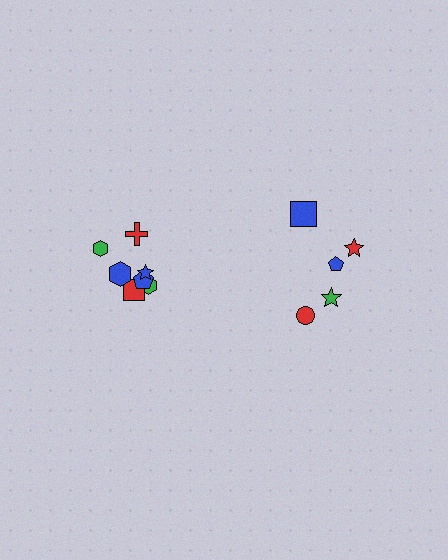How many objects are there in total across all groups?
There are 12 objects.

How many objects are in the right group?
There are 5 objects.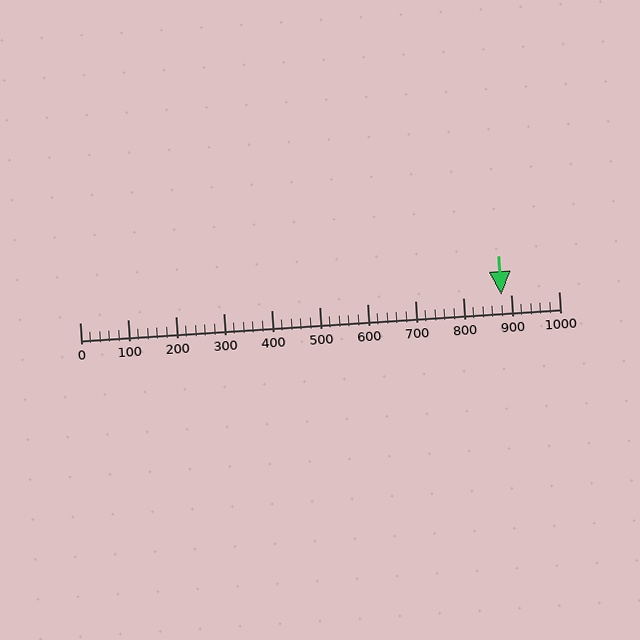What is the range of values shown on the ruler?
The ruler shows values from 0 to 1000.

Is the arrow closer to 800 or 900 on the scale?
The arrow is closer to 900.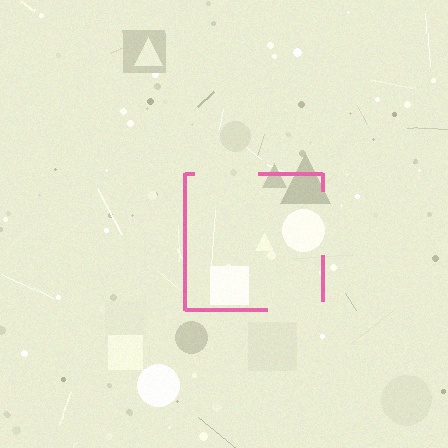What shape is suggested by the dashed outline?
The dashed outline suggests a square.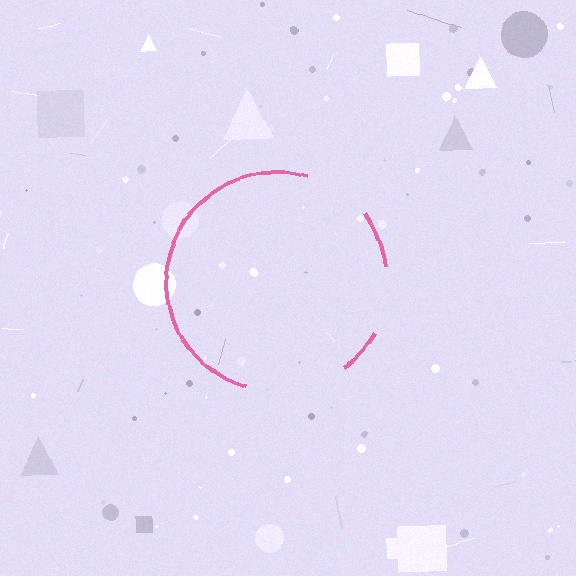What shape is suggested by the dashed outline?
The dashed outline suggests a circle.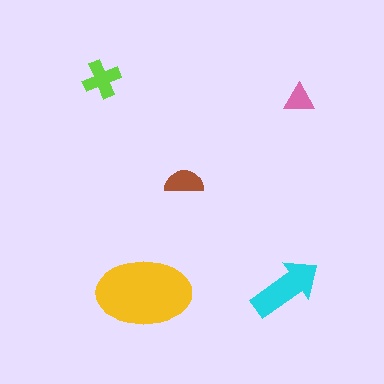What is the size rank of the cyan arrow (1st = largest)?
2nd.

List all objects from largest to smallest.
The yellow ellipse, the cyan arrow, the lime cross, the brown semicircle, the pink triangle.